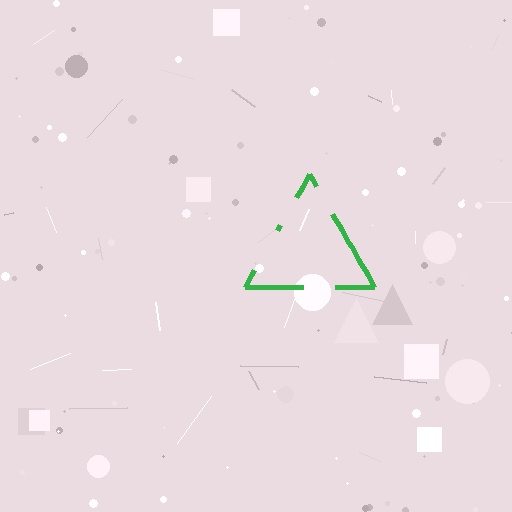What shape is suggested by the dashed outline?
The dashed outline suggests a triangle.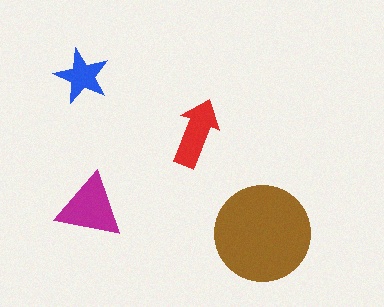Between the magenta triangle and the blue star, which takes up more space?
The magenta triangle.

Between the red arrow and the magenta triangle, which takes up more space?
The magenta triangle.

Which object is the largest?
The brown circle.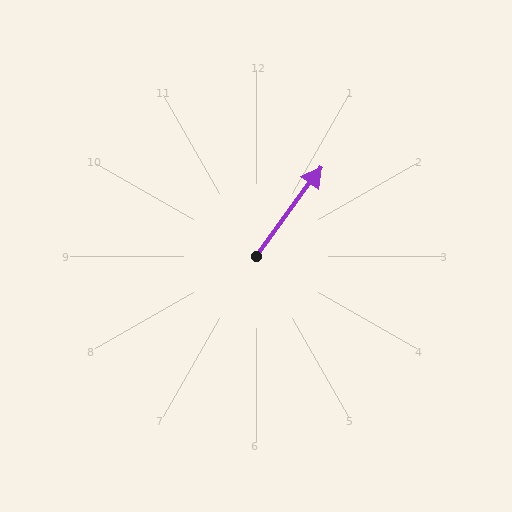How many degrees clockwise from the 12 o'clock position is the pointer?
Approximately 36 degrees.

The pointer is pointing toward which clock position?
Roughly 1 o'clock.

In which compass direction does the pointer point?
Northeast.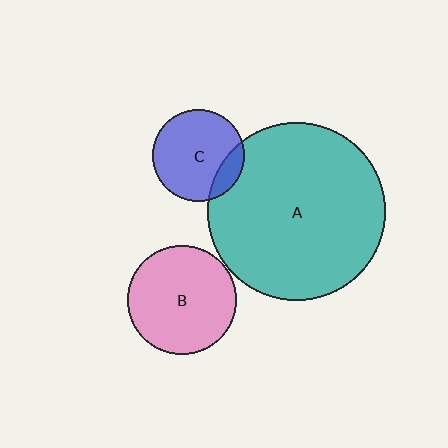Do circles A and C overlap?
Yes.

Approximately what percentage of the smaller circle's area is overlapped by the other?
Approximately 15%.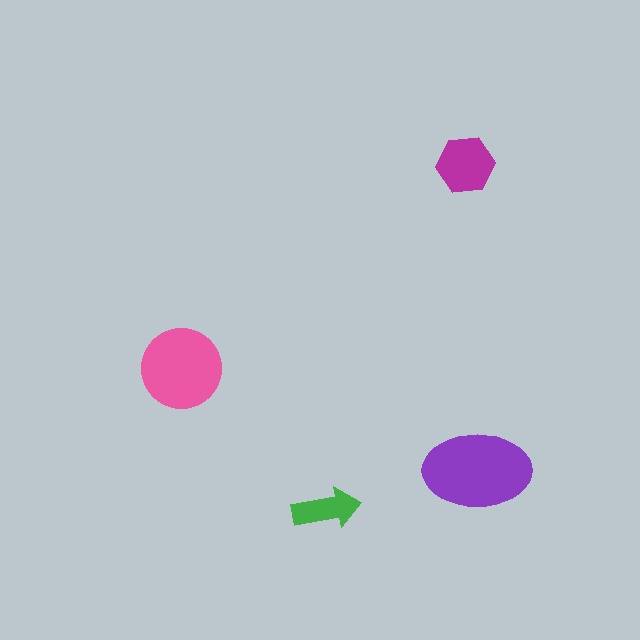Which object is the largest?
The purple ellipse.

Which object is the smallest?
The green arrow.